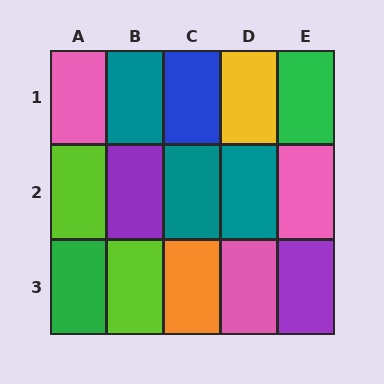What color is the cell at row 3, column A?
Green.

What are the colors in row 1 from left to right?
Pink, teal, blue, yellow, green.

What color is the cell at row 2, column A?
Lime.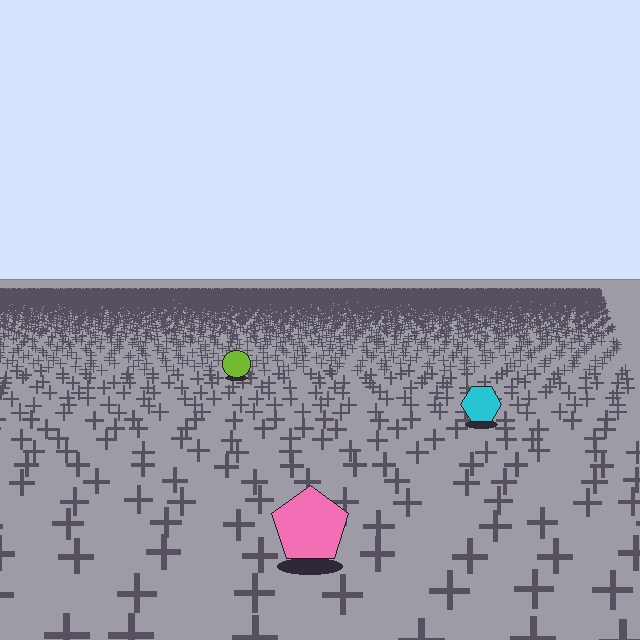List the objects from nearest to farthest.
From nearest to farthest: the pink pentagon, the cyan hexagon, the lime circle.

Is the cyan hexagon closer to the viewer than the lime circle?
Yes. The cyan hexagon is closer — you can tell from the texture gradient: the ground texture is coarser near it.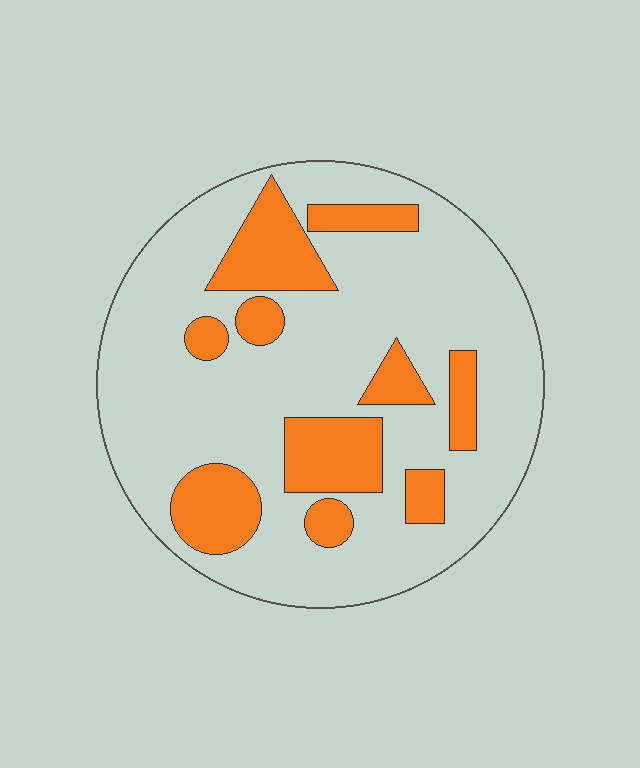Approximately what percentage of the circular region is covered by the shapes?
Approximately 25%.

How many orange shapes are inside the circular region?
10.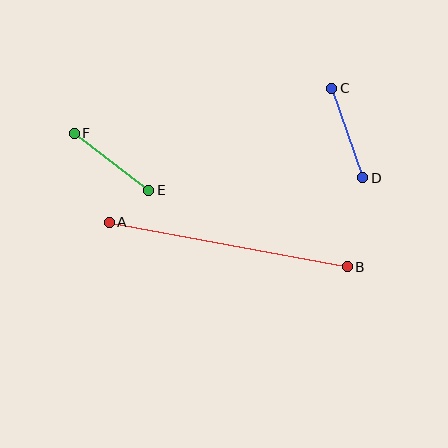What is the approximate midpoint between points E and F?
The midpoint is at approximately (111, 162) pixels.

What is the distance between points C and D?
The distance is approximately 95 pixels.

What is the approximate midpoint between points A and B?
The midpoint is at approximately (228, 245) pixels.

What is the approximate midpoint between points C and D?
The midpoint is at approximately (347, 133) pixels.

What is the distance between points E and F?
The distance is approximately 94 pixels.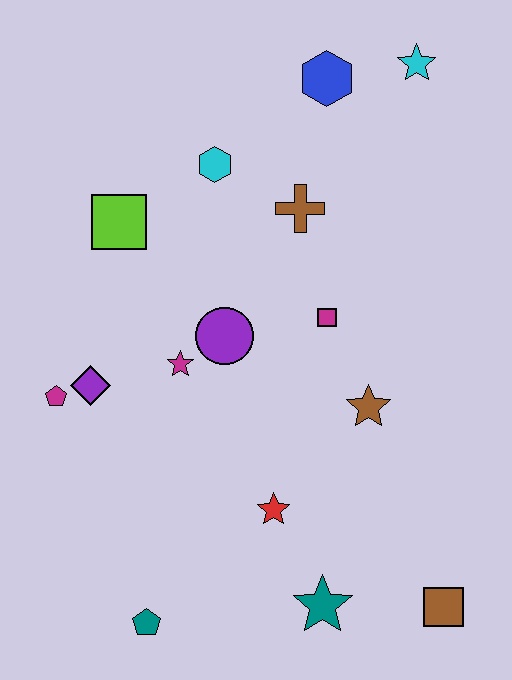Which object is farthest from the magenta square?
The teal pentagon is farthest from the magenta square.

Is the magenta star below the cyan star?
Yes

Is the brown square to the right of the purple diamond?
Yes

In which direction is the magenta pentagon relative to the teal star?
The magenta pentagon is to the left of the teal star.